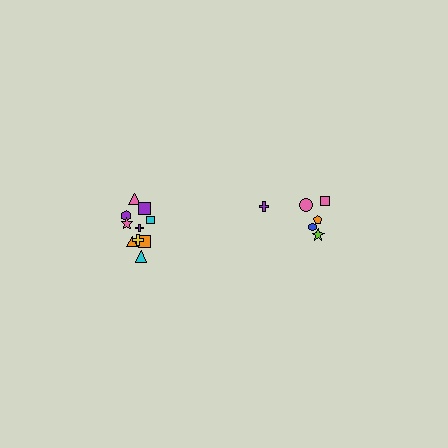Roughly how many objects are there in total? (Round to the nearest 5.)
Roughly 15 objects in total.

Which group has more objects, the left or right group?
The left group.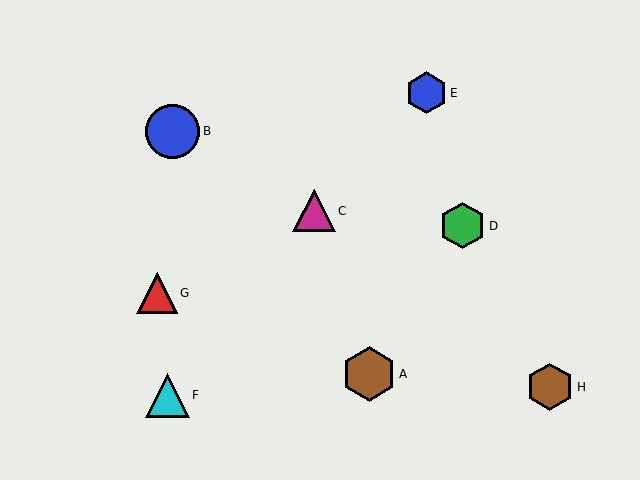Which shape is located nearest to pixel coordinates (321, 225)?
The magenta triangle (labeled C) at (314, 211) is nearest to that location.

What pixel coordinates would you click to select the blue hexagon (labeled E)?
Click at (426, 93) to select the blue hexagon E.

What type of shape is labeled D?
Shape D is a green hexagon.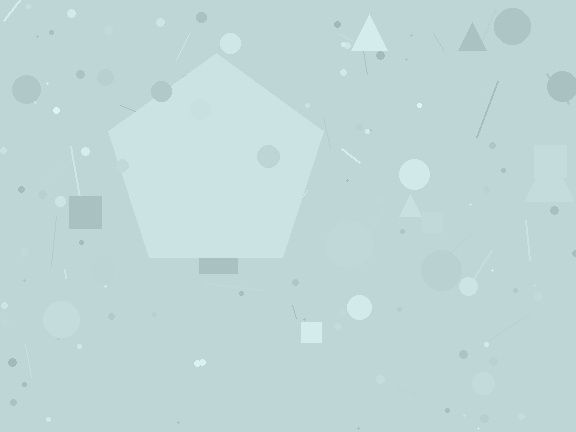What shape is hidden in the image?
A pentagon is hidden in the image.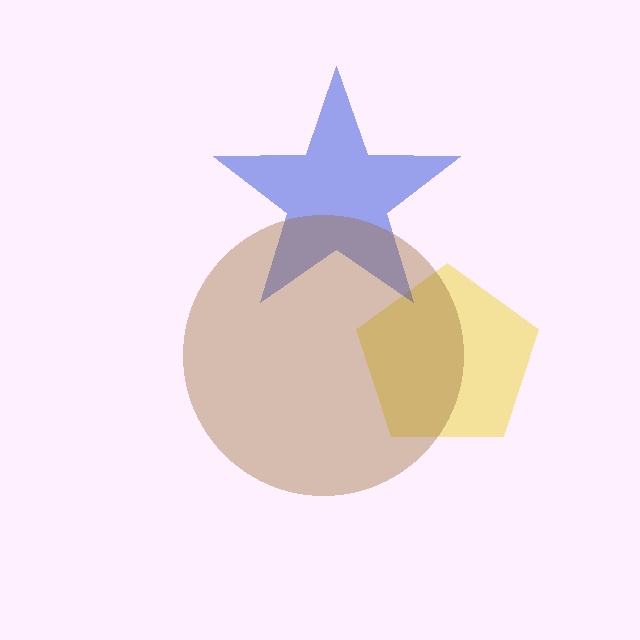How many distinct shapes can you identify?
There are 3 distinct shapes: a yellow pentagon, a blue star, a brown circle.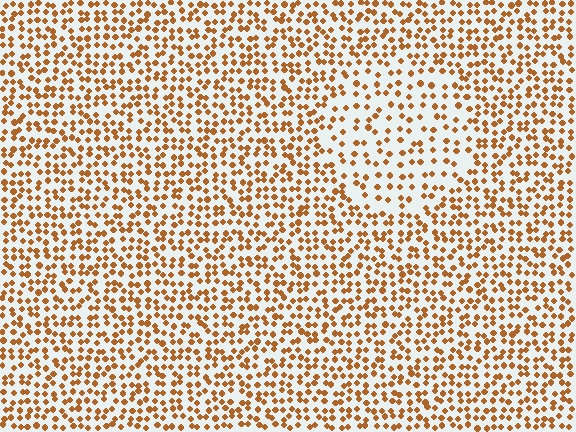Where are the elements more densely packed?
The elements are more densely packed outside the circle boundary.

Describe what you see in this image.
The image contains small brown elements arranged at two different densities. A circle-shaped region is visible where the elements are less densely packed than the surrounding area.